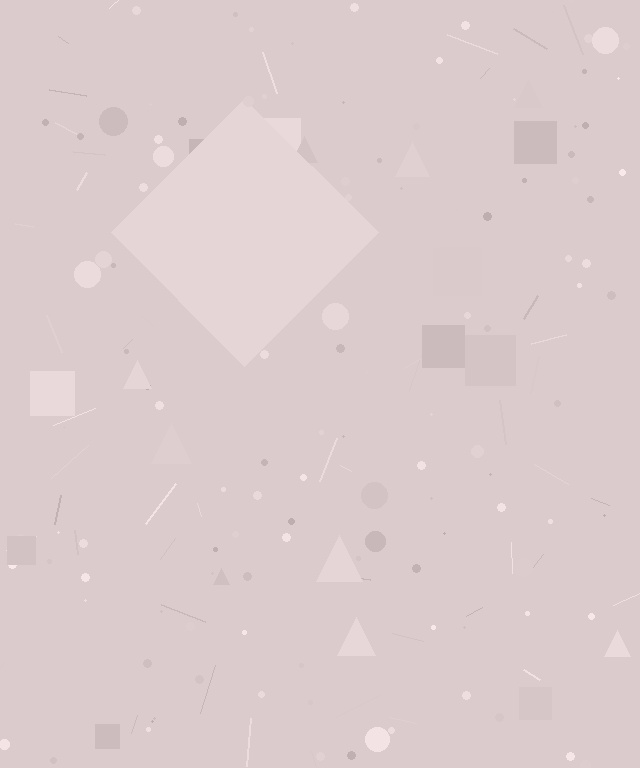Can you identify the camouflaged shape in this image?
The camouflaged shape is a diamond.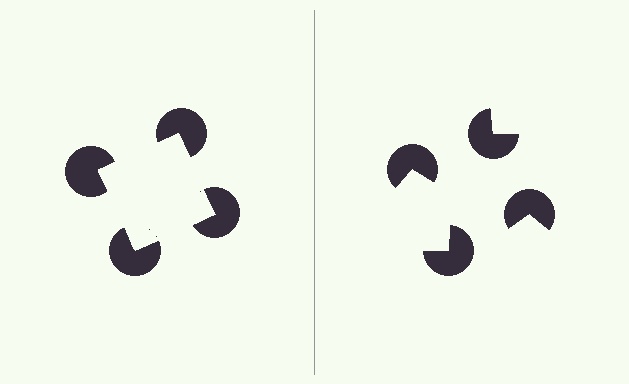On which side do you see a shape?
An illusory square appears on the left side. On the right side the wedge cuts are rotated, so no coherent shape forms.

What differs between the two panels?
The pac-man discs are positioned identically on both sides; only the wedge orientations differ. On the left they align to a square; on the right they are misaligned.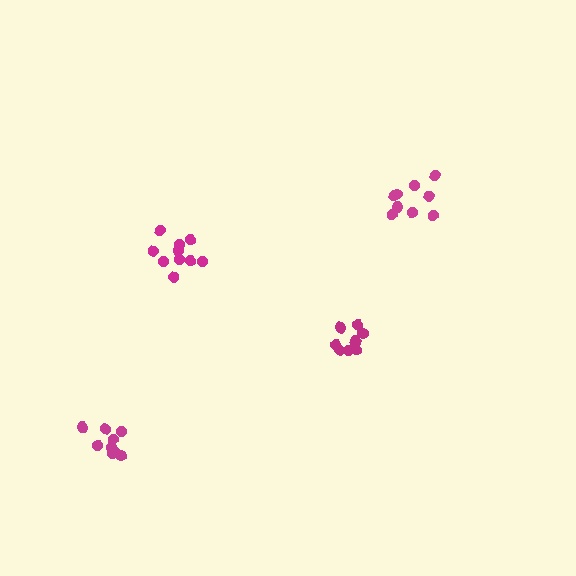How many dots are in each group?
Group 1: 9 dots, Group 2: 9 dots, Group 3: 9 dots, Group 4: 10 dots (37 total).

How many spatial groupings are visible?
There are 4 spatial groupings.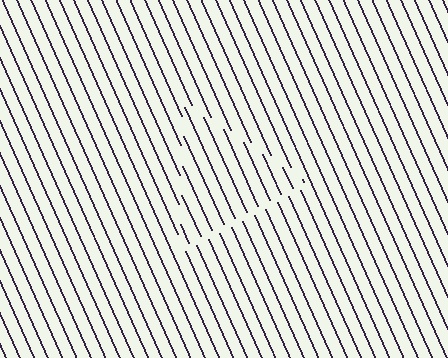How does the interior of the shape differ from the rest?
The interior of the shape contains the same grating, shifted by half a period — the contour is defined by the phase discontinuity where line-ends from the inner and outer gratings abut.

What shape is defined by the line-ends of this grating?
An illusory triangle. The interior of the shape contains the same grating, shifted by half a period — the contour is defined by the phase discontinuity where line-ends from the inner and outer gratings abut.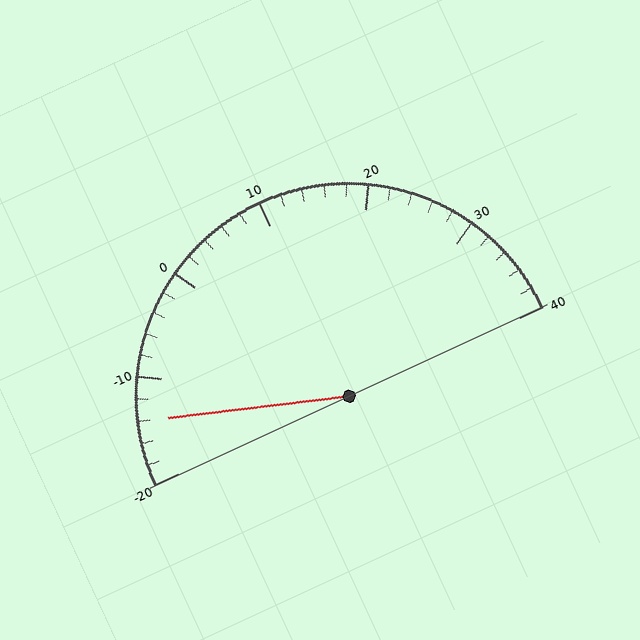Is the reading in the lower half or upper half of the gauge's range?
The reading is in the lower half of the range (-20 to 40).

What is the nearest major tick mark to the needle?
The nearest major tick mark is -10.